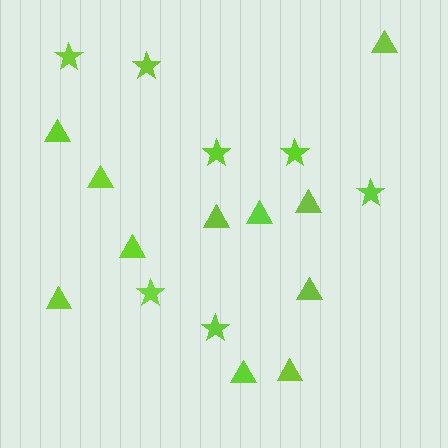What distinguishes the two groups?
There are 2 groups: one group of stars (7) and one group of triangles (11).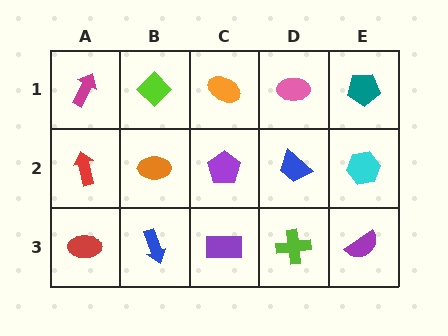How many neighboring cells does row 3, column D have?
3.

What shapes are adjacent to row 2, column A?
A magenta arrow (row 1, column A), a red ellipse (row 3, column A), an orange ellipse (row 2, column B).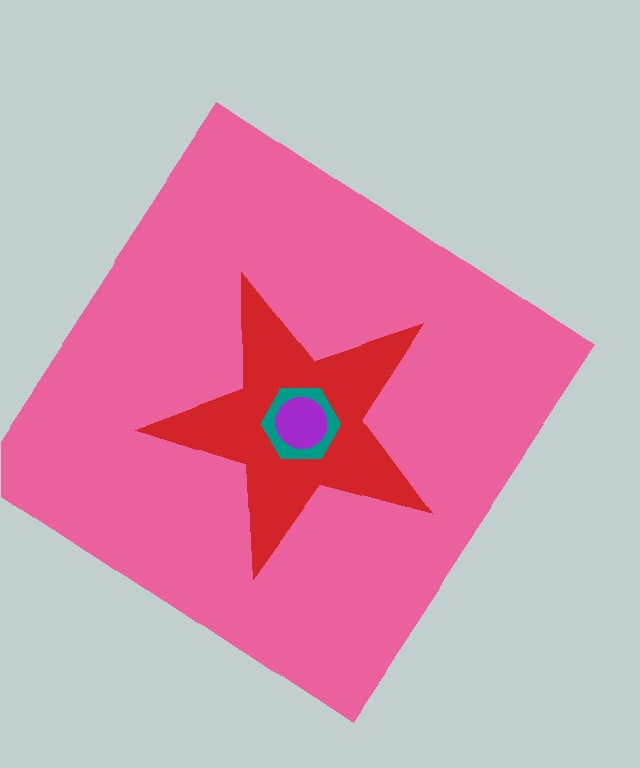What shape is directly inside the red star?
The teal hexagon.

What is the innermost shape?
The purple circle.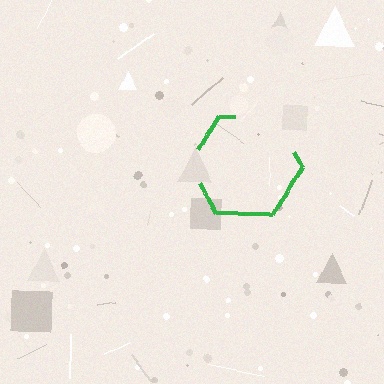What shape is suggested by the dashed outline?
The dashed outline suggests a hexagon.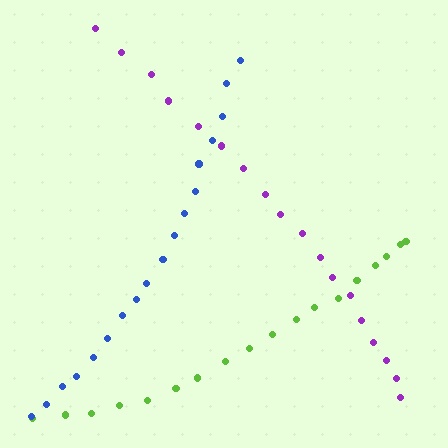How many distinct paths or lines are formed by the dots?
There are 3 distinct paths.